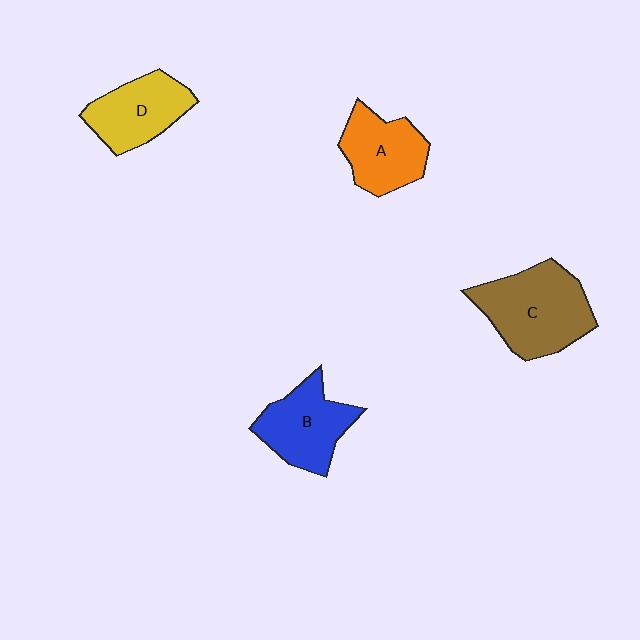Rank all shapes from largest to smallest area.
From largest to smallest: C (brown), B (blue), D (yellow), A (orange).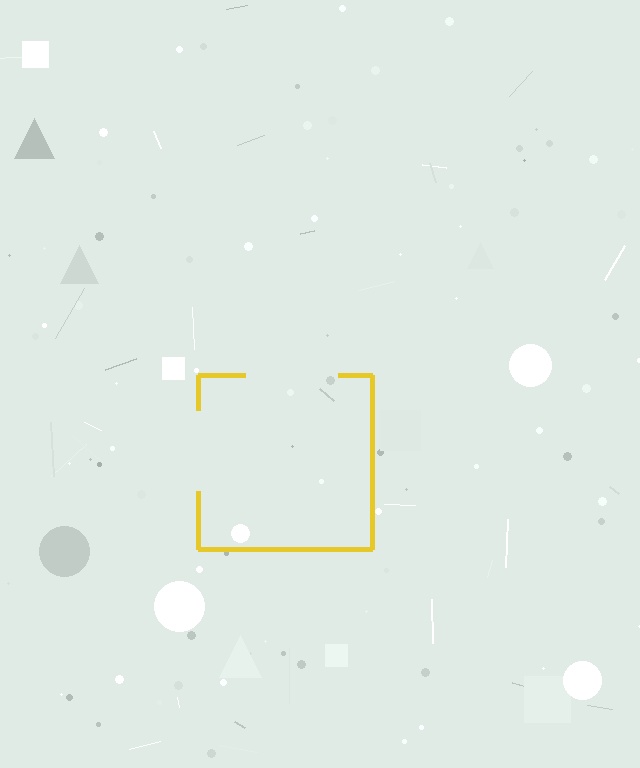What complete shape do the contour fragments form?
The contour fragments form a square.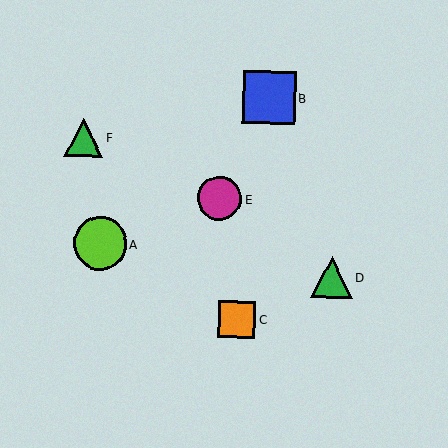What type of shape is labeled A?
Shape A is a lime circle.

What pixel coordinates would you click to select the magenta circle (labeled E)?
Click at (220, 199) to select the magenta circle E.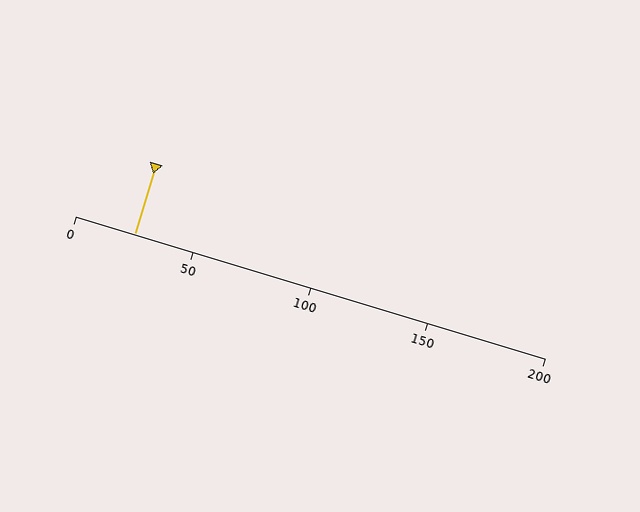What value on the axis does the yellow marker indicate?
The marker indicates approximately 25.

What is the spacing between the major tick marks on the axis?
The major ticks are spaced 50 apart.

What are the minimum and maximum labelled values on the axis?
The axis runs from 0 to 200.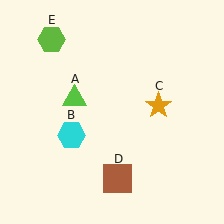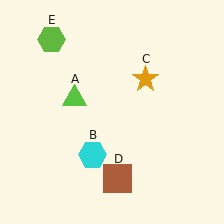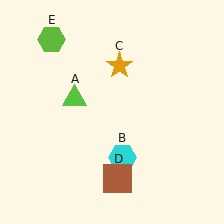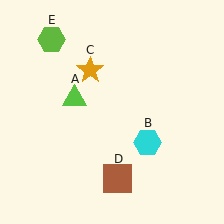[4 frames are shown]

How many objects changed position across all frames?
2 objects changed position: cyan hexagon (object B), orange star (object C).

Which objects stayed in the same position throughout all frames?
Lime triangle (object A) and brown square (object D) and lime hexagon (object E) remained stationary.